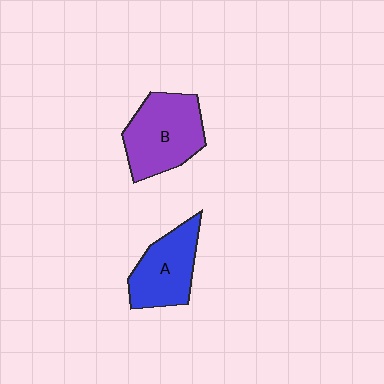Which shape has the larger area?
Shape B (purple).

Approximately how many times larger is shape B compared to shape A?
Approximately 1.2 times.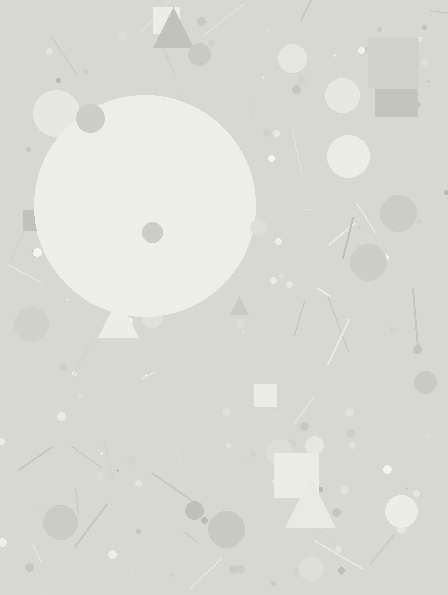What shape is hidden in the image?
A circle is hidden in the image.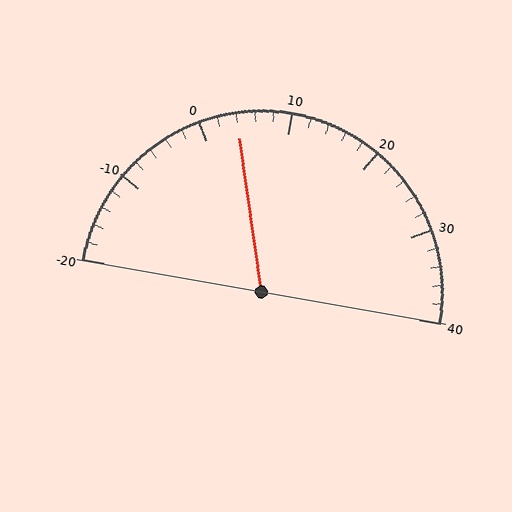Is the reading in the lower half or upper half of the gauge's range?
The reading is in the lower half of the range (-20 to 40).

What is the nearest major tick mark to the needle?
The nearest major tick mark is 0.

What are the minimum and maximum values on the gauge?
The gauge ranges from -20 to 40.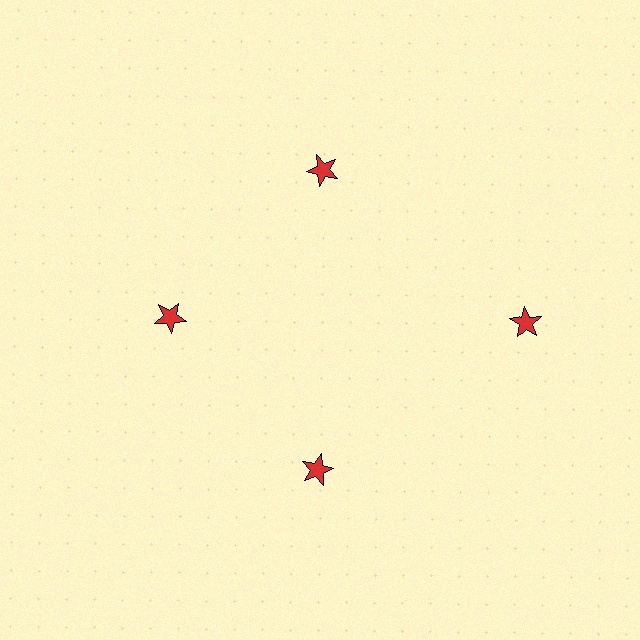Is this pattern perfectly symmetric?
No. The 4 red stars are arranged in a ring, but one element near the 3 o'clock position is pushed outward from the center, breaking the 4-fold rotational symmetry.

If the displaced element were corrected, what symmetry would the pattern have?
It would have 4-fold rotational symmetry — the pattern would map onto itself every 90 degrees.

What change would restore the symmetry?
The symmetry would be restored by moving it inward, back onto the ring so that all 4 stars sit at equal angles and equal distance from the center.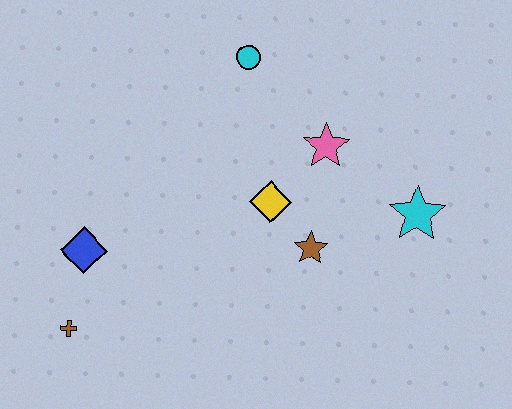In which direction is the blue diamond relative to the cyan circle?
The blue diamond is below the cyan circle.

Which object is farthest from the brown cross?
The cyan star is farthest from the brown cross.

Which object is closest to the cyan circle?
The pink star is closest to the cyan circle.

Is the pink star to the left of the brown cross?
No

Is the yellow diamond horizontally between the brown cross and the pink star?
Yes